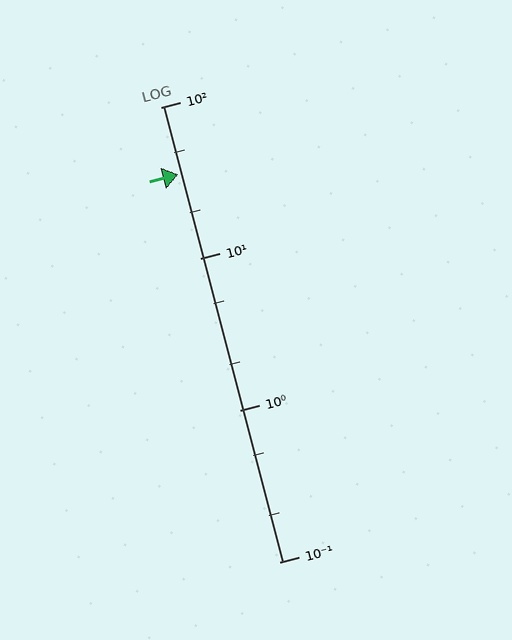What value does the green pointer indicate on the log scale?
The pointer indicates approximately 36.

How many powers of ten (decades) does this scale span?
The scale spans 3 decades, from 0.1 to 100.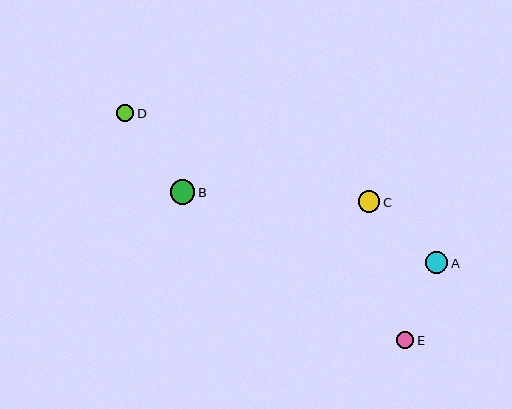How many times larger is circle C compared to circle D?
Circle C is approximately 1.3 times the size of circle D.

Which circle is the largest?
Circle B is the largest with a size of approximately 25 pixels.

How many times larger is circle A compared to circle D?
Circle A is approximately 1.3 times the size of circle D.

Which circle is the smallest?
Circle E is the smallest with a size of approximately 17 pixels.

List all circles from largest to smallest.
From largest to smallest: B, A, C, D, E.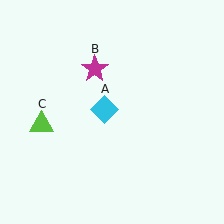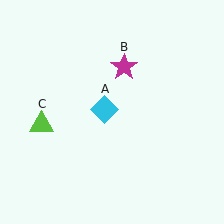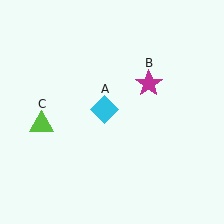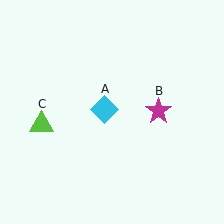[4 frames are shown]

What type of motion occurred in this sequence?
The magenta star (object B) rotated clockwise around the center of the scene.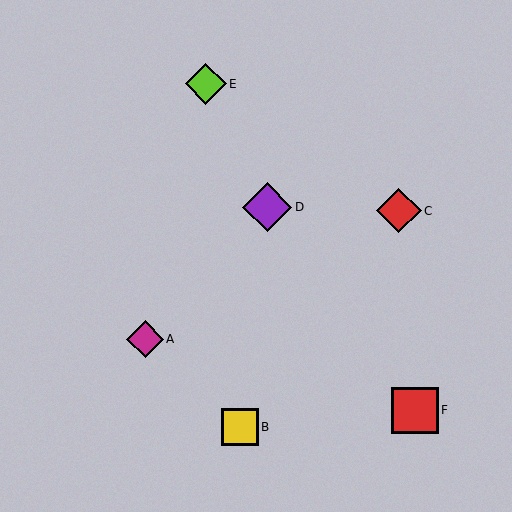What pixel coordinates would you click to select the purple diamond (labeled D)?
Click at (267, 207) to select the purple diamond D.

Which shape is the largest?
The purple diamond (labeled D) is the largest.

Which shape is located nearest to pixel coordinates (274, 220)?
The purple diamond (labeled D) at (267, 207) is nearest to that location.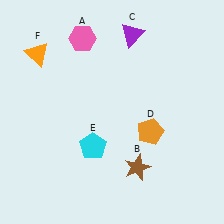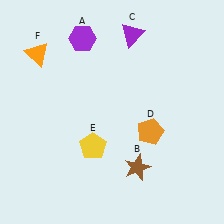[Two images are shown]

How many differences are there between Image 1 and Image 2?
There are 2 differences between the two images.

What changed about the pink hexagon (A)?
In Image 1, A is pink. In Image 2, it changed to purple.